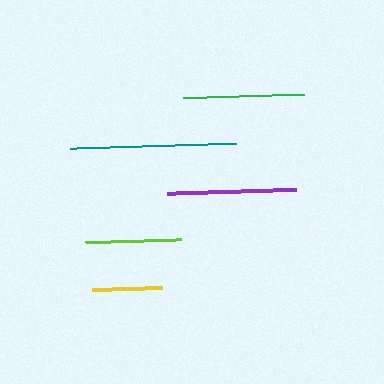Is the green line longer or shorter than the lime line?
The green line is longer than the lime line.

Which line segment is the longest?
The teal line is the longest at approximately 166 pixels.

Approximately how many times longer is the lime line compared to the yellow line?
The lime line is approximately 1.4 times the length of the yellow line.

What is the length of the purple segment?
The purple segment is approximately 129 pixels long.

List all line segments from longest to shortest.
From longest to shortest: teal, purple, green, lime, yellow.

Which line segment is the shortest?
The yellow line is the shortest at approximately 70 pixels.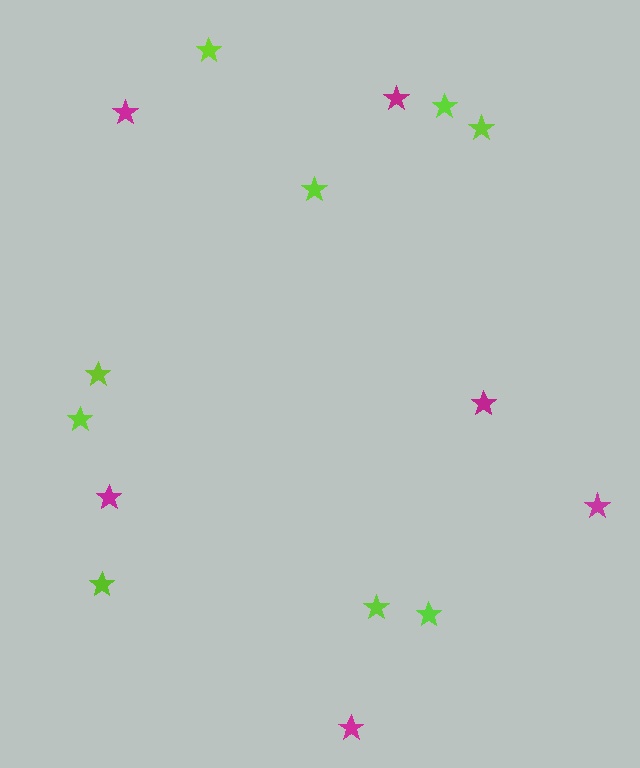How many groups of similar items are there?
There are 2 groups: one group of magenta stars (6) and one group of lime stars (9).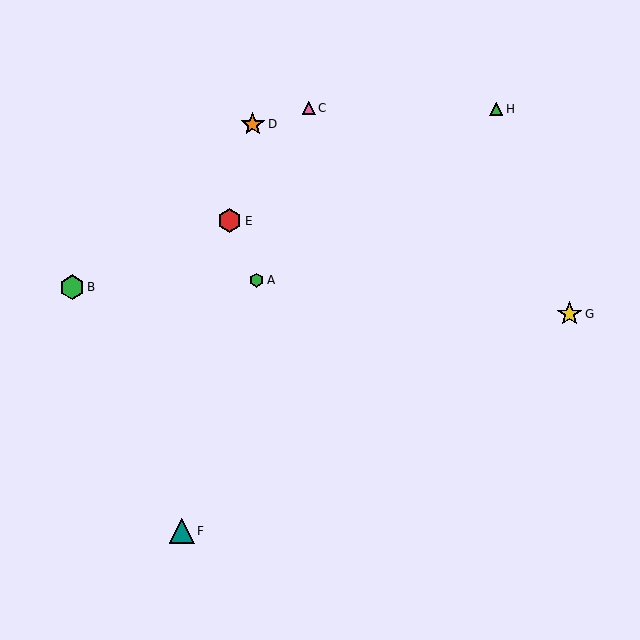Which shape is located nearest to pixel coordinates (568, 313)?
The yellow star (labeled G) at (570, 314) is nearest to that location.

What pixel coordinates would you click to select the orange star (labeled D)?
Click at (253, 124) to select the orange star D.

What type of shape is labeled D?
Shape D is an orange star.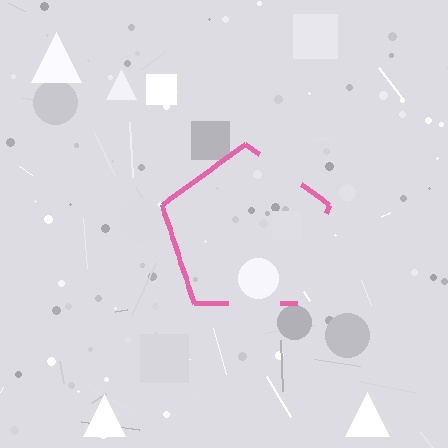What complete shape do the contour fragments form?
The contour fragments form a pentagon.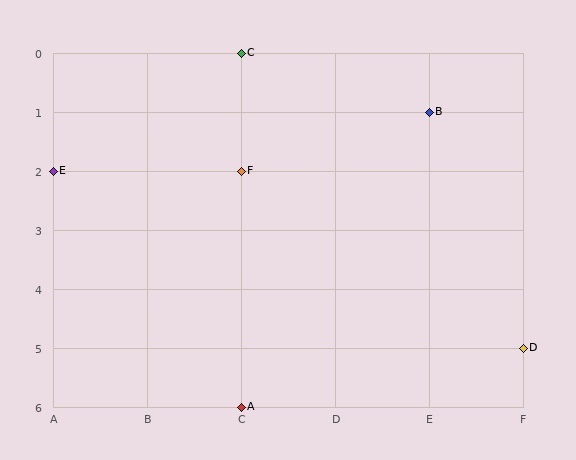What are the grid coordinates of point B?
Point B is at grid coordinates (E, 1).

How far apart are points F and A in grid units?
Points F and A are 4 rows apart.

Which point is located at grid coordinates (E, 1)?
Point B is at (E, 1).